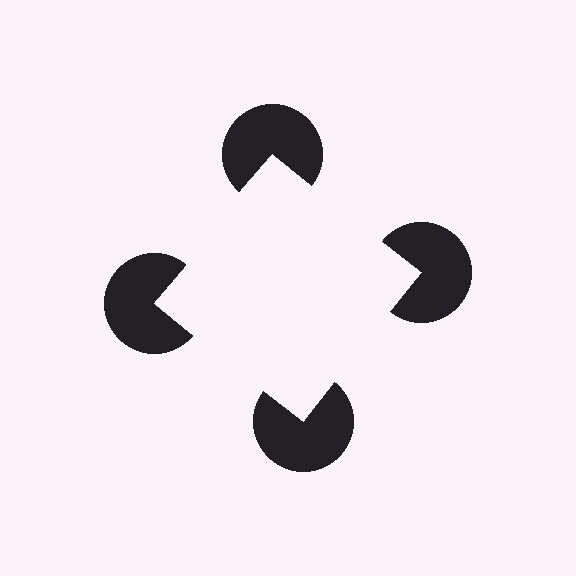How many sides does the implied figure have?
4 sides.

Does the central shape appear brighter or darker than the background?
It typically appears slightly brighter than the background, even though no actual brightness change is drawn.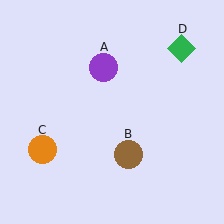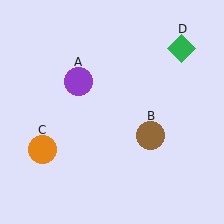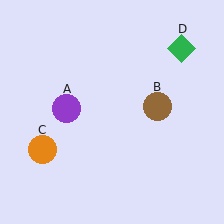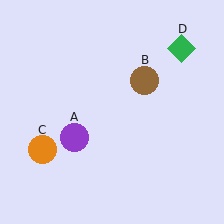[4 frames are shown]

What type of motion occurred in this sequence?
The purple circle (object A), brown circle (object B) rotated counterclockwise around the center of the scene.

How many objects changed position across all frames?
2 objects changed position: purple circle (object A), brown circle (object B).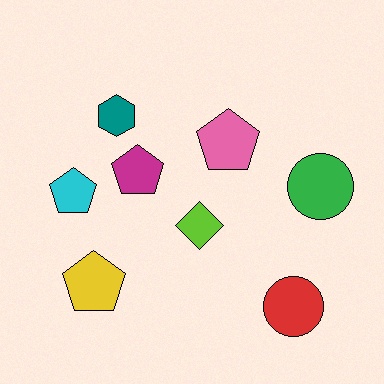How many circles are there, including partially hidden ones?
There are 2 circles.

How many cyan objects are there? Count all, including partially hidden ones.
There is 1 cyan object.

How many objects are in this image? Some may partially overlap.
There are 8 objects.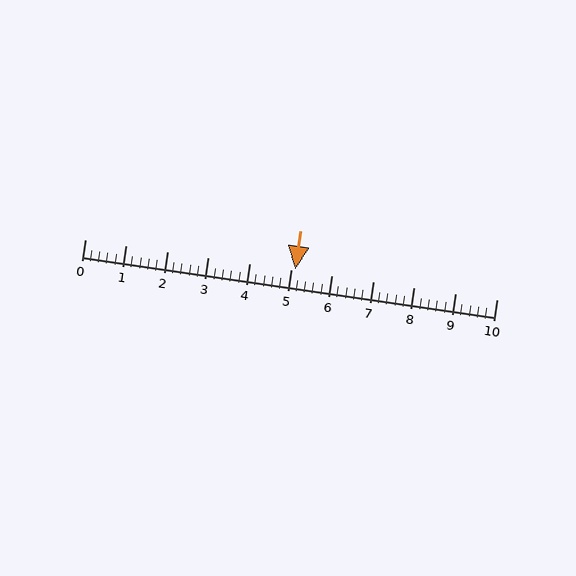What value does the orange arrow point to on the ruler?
The orange arrow points to approximately 5.1.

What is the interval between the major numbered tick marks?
The major tick marks are spaced 1 units apart.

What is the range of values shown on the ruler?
The ruler shows values from 0 to 10.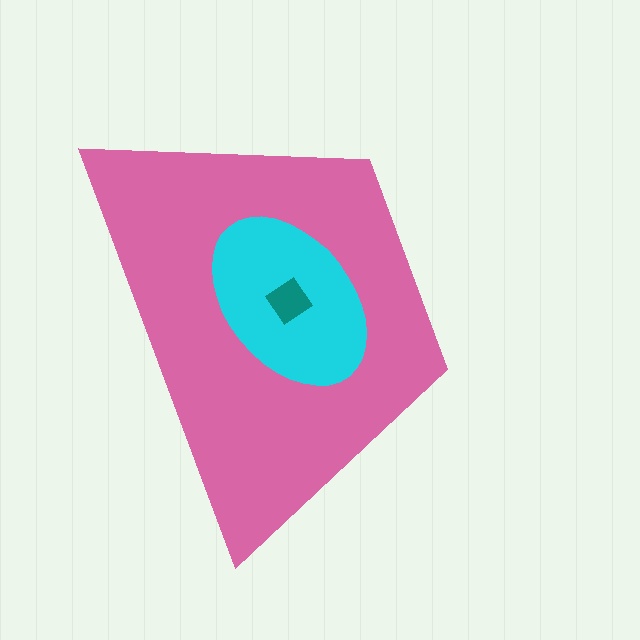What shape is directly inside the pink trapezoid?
The cyan ellipse.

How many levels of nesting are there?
3.